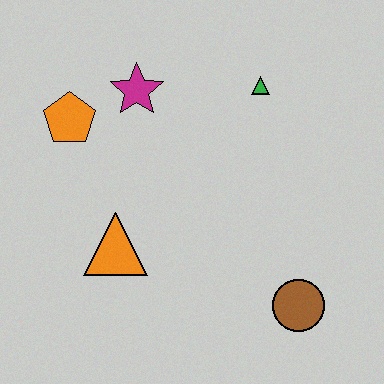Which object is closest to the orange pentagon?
The magenta star is closest to the orange pentagon.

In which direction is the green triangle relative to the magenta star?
The green triangle is to the right of the magenta star.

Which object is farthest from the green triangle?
The brown circle is farthest from the green triangle.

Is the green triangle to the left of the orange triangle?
No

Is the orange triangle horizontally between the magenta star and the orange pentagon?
Yes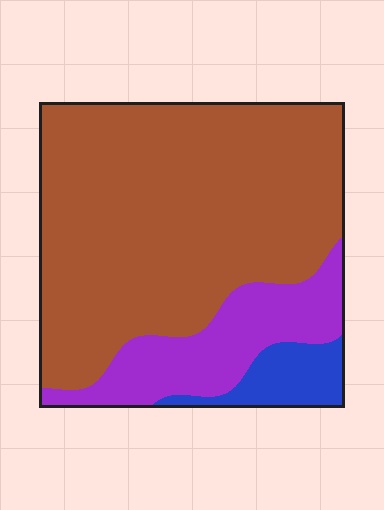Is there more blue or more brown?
Brown.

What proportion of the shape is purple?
Purple covers 20% of the shape.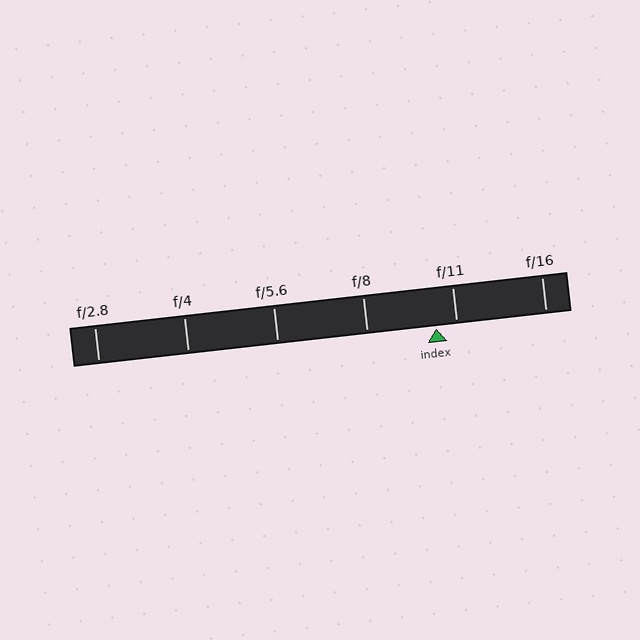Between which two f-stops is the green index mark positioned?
The index mark is between f/8 and f/11.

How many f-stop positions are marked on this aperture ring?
There are 6 f-stop positions marked.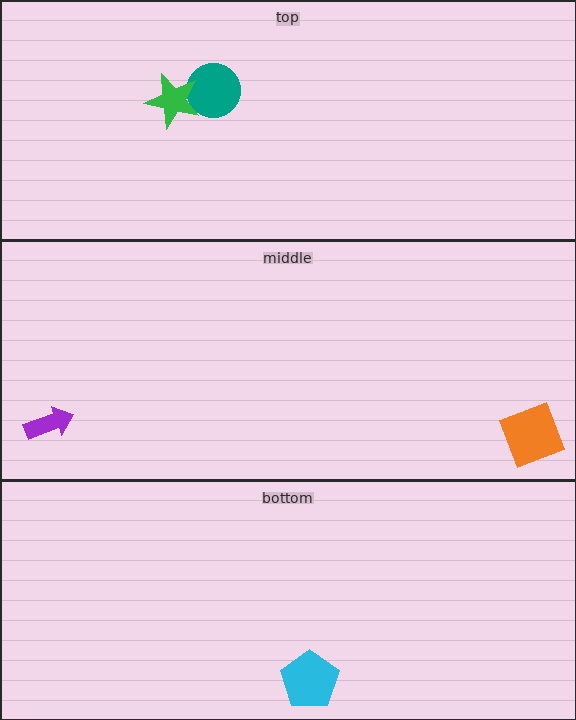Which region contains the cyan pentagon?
The bottom region.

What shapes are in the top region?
The teal circle, the green star.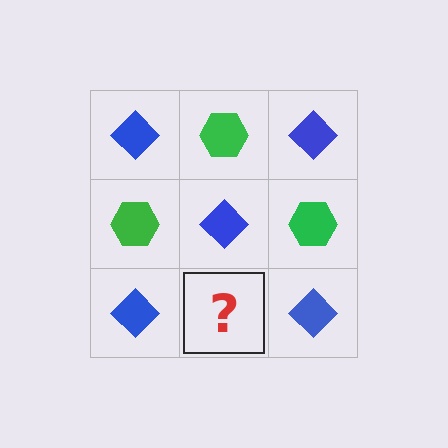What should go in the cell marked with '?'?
The missing cell should contain a green hexagon.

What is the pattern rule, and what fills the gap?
The rule is that it alternates blue diamond and green hexagon in a checkerboard pattern. The gap should be filled with a green hexagon.